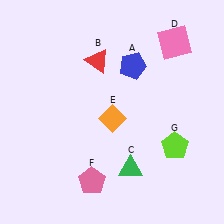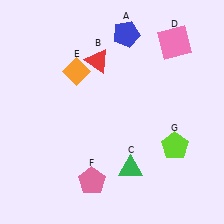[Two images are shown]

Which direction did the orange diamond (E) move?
The orange diamond (E) moved up.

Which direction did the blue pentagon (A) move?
The blue pentagon (A) moved up.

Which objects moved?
The objects that moved are: the blue pentagon (A), the orange diamond (E).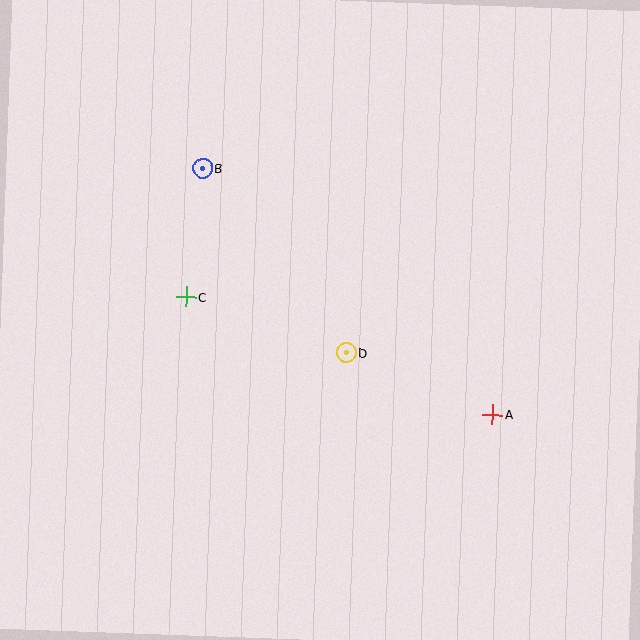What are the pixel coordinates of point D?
Point D is at (346, 353).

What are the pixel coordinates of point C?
Point C is at (186, 297).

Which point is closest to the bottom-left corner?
Point C is closest to the bottom-left corner.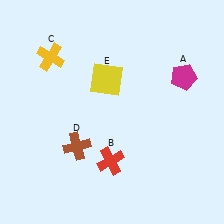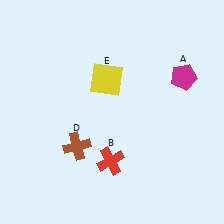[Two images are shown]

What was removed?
The yellow cross (C) was removed in Image 2.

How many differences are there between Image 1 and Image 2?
There is 1 difference between the two images.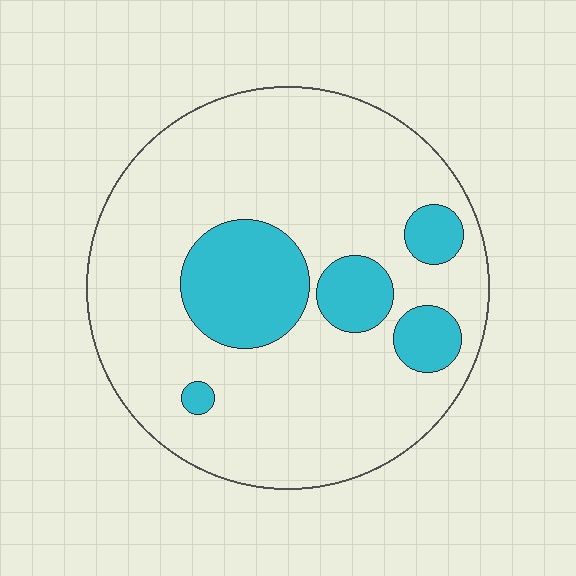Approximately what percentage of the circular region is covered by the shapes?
Approximately 20%.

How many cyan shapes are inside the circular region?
5.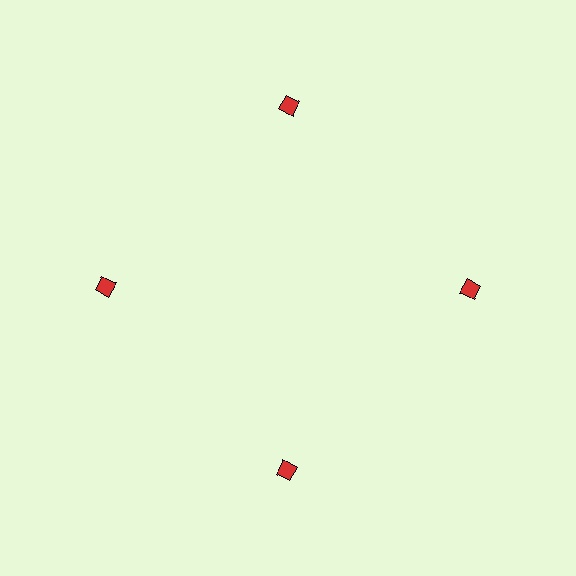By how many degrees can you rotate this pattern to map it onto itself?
The pattern maps onto itself every 90 degrees of rotation.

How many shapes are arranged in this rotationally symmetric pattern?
There are 4 shapes, arranged in 4 groups of 1.